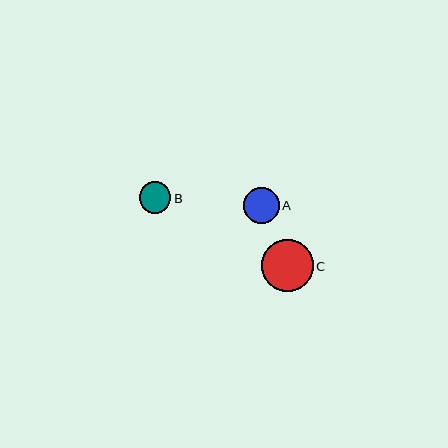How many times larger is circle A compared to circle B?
Circle A is approximately 1.1 times the size of circle B.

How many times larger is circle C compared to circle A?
Circle C is approximately 1.5 times the size of circle A.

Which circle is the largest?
Circle C is the largest with a size of approximately 52 pixels.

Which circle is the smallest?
Circle B is the smallest with a size of approximately 31 pixels.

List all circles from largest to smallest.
From largest to smallest: C, A, B.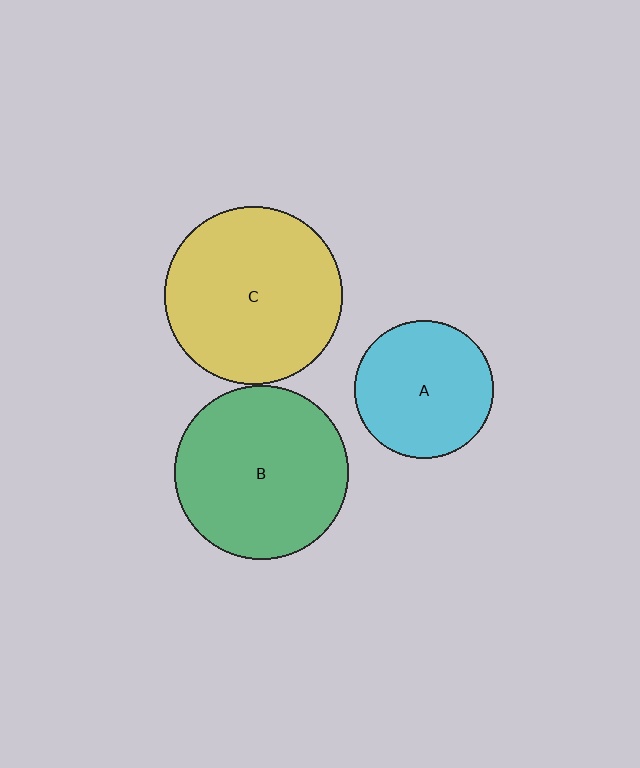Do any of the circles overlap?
No, none of the circles overlap.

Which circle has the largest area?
Circle C (yellow).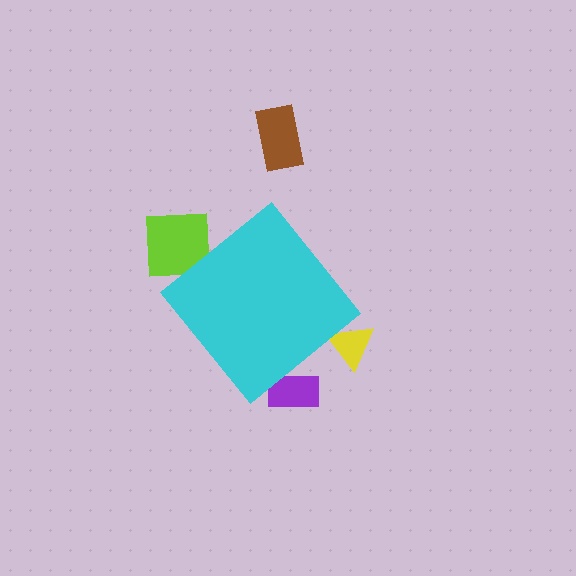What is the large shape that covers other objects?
A cyan diamond.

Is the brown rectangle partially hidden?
No, the brown rectangle is fully visible.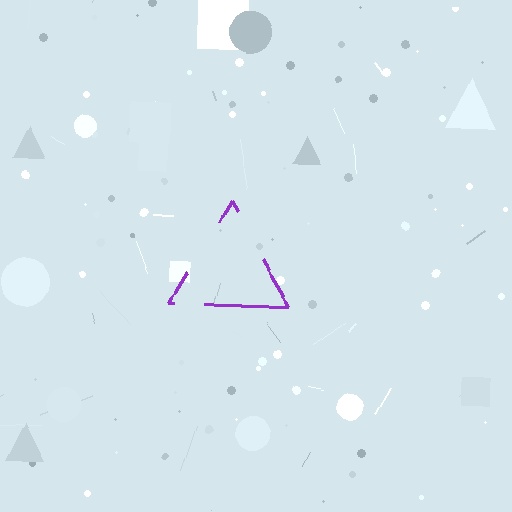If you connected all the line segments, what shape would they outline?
They would outline a triangle.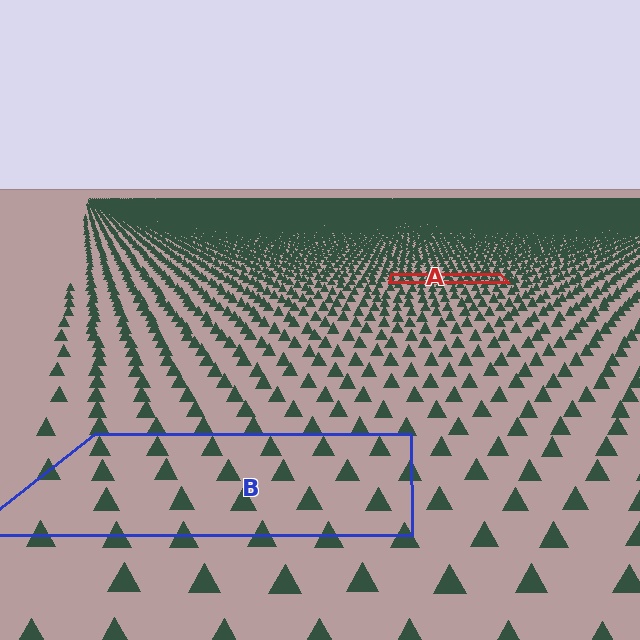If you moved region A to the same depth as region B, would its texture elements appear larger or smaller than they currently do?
They would appear larger. At a closer depth, the same texture elements are projected at a bigger on-screen size.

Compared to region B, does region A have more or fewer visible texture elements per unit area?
Region A has more texture elements per unit area — they are packed more densely because it is farther away.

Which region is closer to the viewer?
Region B is closer. The texture elements there are larger and more spread out.